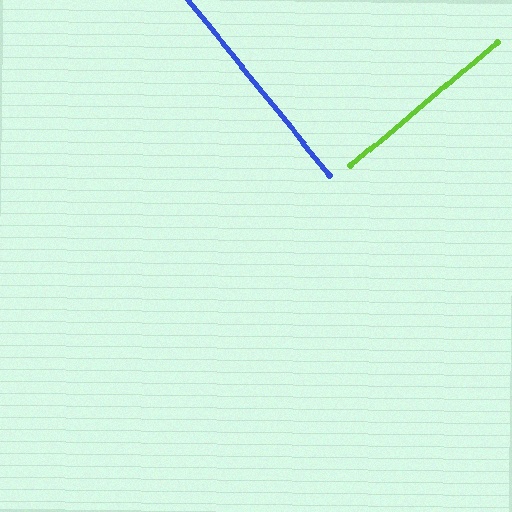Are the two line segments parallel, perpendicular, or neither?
Perpendicular — they meet at approximately 89°.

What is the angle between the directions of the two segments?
Approximately 89 degrees.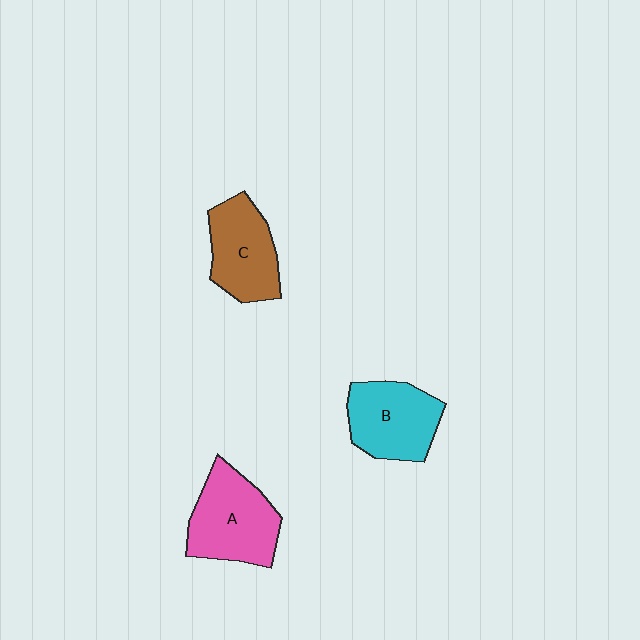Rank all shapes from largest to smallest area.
From largest to smallest: A (pink), B (cyan), C (brown).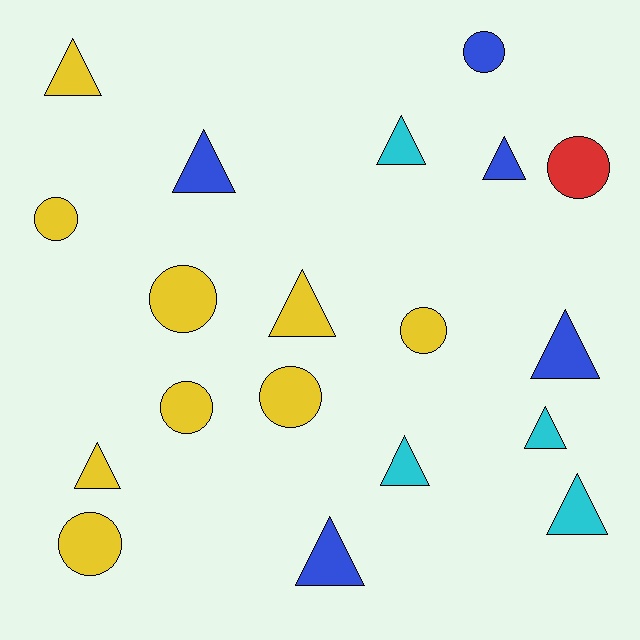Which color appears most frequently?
Yellow, with 9 objects.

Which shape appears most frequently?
Triangle, with 11 objects.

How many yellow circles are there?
There are 6 yellow circles.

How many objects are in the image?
There are 19 objects.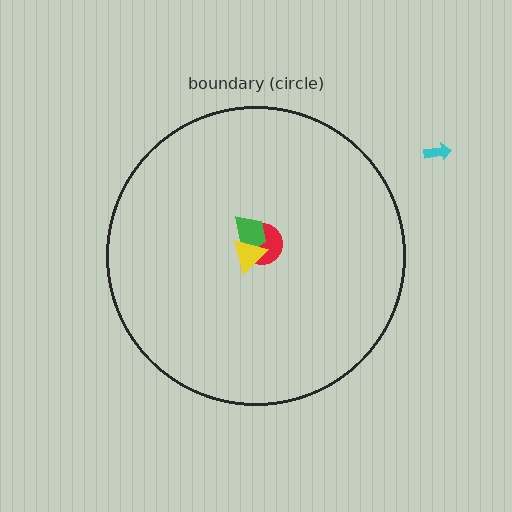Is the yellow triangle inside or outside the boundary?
Inside.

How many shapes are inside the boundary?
3 inside, 1 outside.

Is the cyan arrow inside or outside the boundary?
Outside.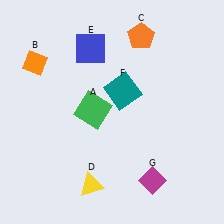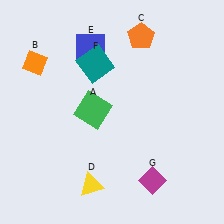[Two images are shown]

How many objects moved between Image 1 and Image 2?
1 object moved between the two images.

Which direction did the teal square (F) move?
The teal square (F) moved up.